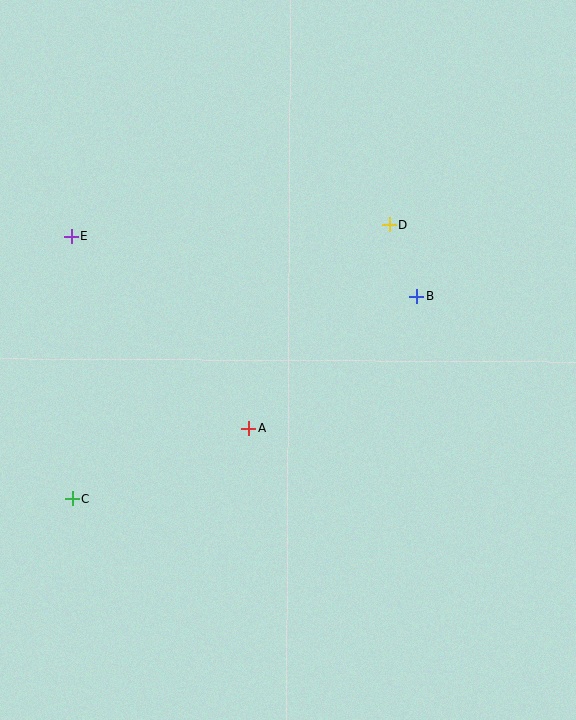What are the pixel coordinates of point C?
Point C is at (72, 498).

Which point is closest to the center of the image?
Point A at (248, 428) is closest to the center.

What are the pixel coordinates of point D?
Point D is at (389, 224).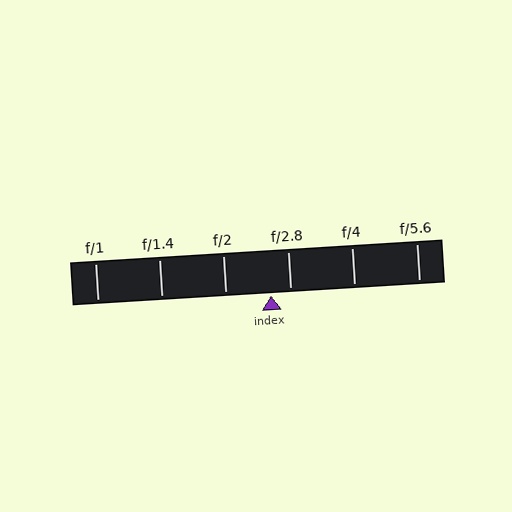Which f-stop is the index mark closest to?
The index mark is closest to f/2.8.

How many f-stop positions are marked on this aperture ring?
There are 6 f-stop positions marked.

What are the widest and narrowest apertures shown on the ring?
The widest aperture shown is f/1 and the narrowest is f/5.6.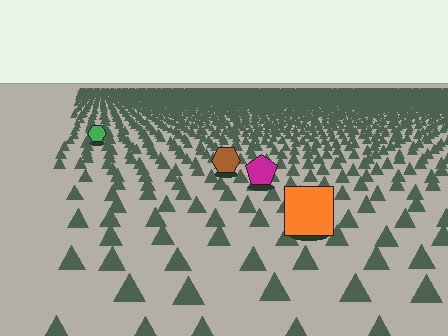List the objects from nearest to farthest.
From nearest to farthest: the orange square, the magenta pentagon, the brown hexagon, the green hexagon.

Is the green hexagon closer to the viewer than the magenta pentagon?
No. The magenta pentagon is closer — you can tell from the texture gradient: the ground texture is coarser near it.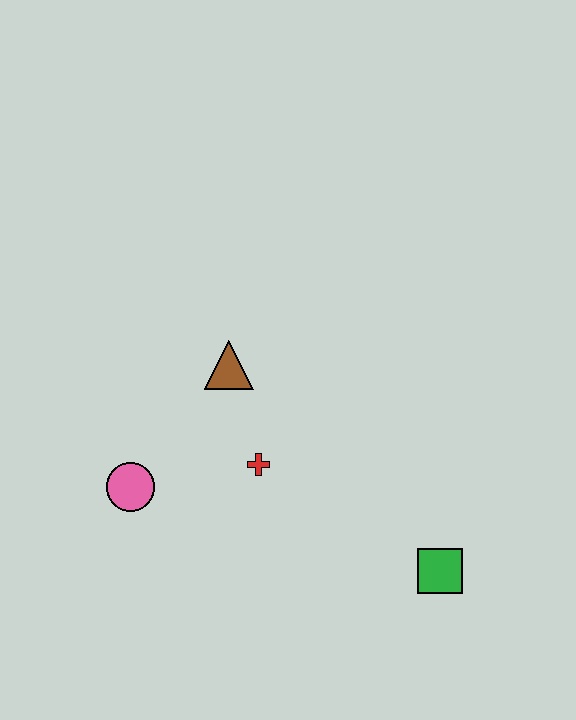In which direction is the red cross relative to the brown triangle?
The red cross is below the brown triangle.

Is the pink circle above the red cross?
No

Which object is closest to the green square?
The red cross is closest to the green square.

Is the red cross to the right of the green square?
No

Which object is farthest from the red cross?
The green square is farthest from the red cross.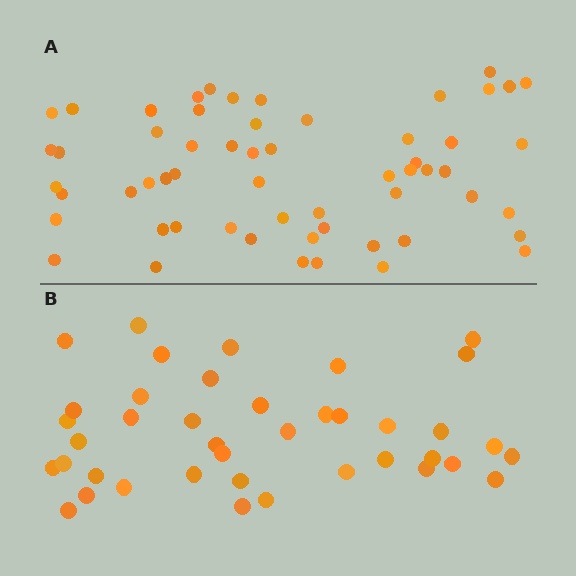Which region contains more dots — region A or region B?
Region A (the top region) has more dots.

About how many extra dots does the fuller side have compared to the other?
Region A has approximately 20 more dots than region B.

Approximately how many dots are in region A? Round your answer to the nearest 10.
About 60 dots. (The exact count is 58, which rounds to 60.)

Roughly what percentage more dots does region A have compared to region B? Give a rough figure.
About 45% more.